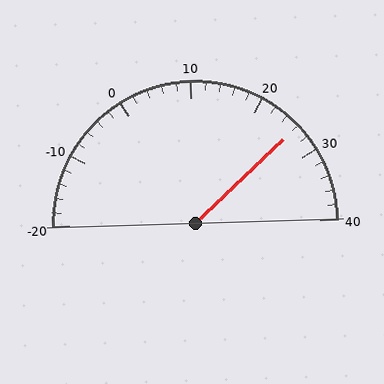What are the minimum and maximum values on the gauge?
The gauge ranges from -20 to 40.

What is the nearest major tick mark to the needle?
The nearest major tick mark is 30.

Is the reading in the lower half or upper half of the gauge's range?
The reading is in the upper half of the range (-20 to 40).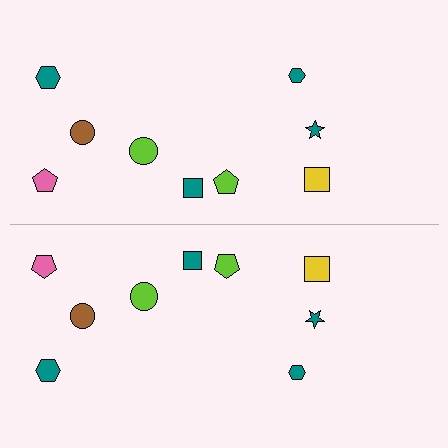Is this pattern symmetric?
Yes, this pattern has bilateral (reflection) symmetry.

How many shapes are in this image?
There are 18 shapes in this image.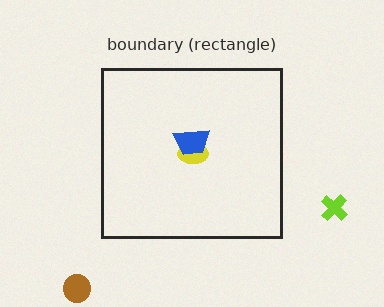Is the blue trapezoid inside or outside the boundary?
Inside.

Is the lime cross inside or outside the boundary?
Outside.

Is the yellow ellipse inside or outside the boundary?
Inside.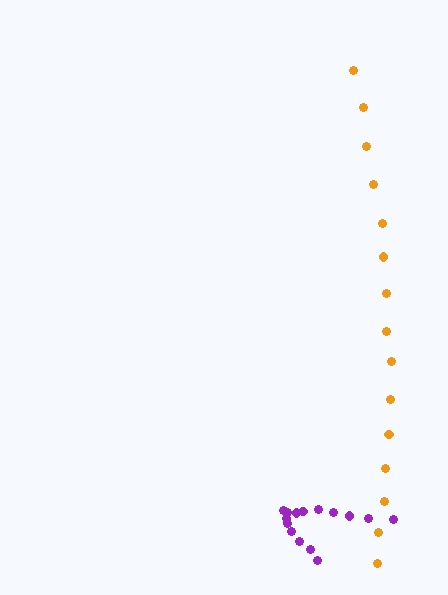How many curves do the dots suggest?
There are 2 distinct paths.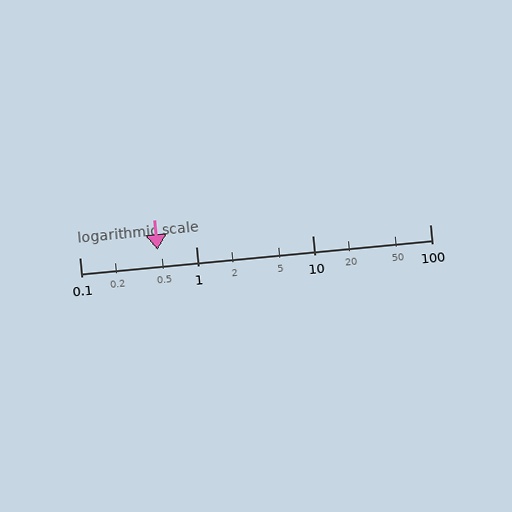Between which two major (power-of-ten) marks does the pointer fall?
The pointer is between 0.1 and 1.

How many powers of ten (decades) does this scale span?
The scale spans 3 decades, from 0.1 to 100.